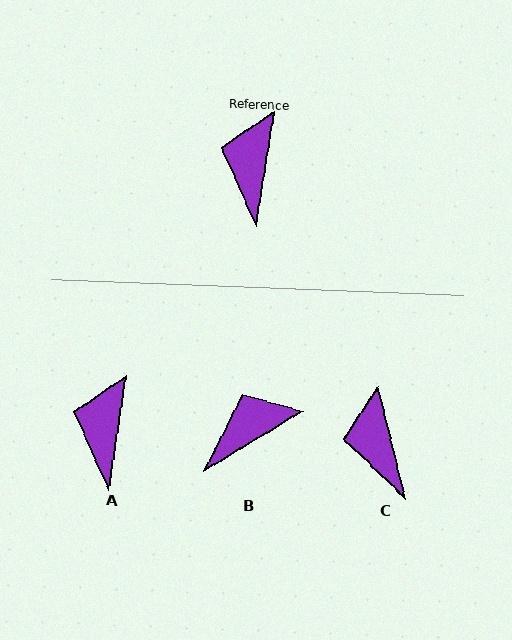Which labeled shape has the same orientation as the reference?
A.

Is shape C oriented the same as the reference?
No, it is off by about 22 degrees.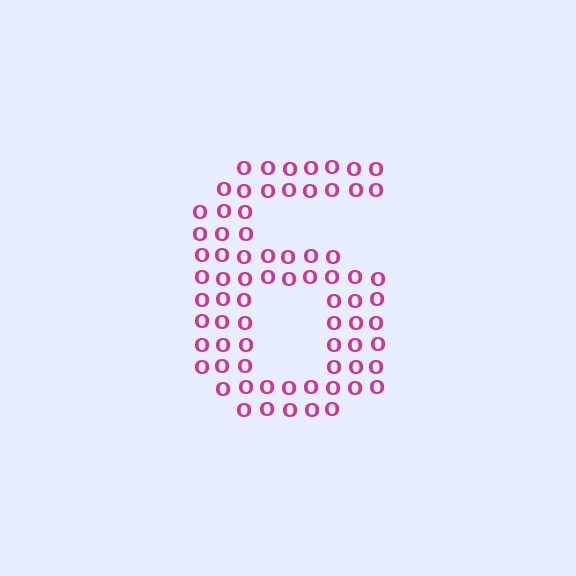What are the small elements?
The small elements are letter O's.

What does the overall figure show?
The overall figure shows the digit 6.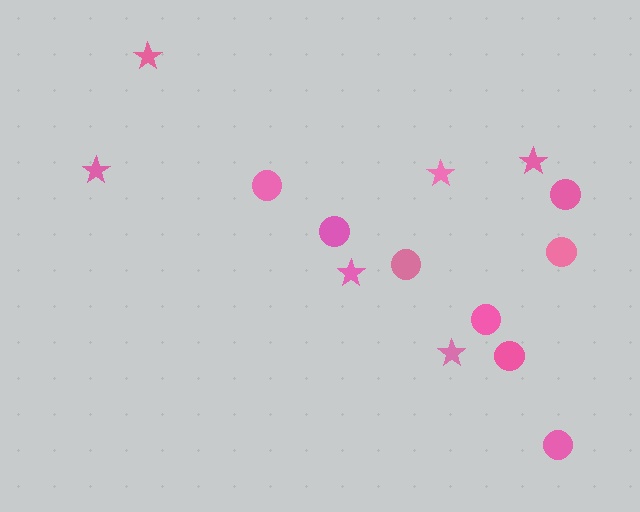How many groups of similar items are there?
There are 2 groups: one group of stars (6) and one group of circles (8).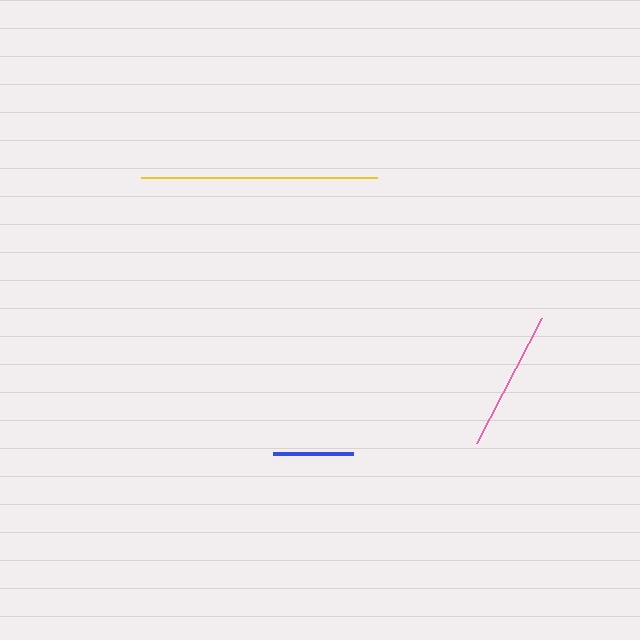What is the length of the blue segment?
The blue segment is approximately 81 pixels long.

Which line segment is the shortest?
The blue line is the shortest at approximately 81 pixels.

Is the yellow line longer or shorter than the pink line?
The yellow line is longer than the pink line.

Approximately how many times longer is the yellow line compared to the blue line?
The yellow line is approximately 2.9 times the length of the blue line.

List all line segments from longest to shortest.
From longest to shortest: yellow, pink, blue.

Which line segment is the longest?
The yellow line is the longest at approximately 236 pixels.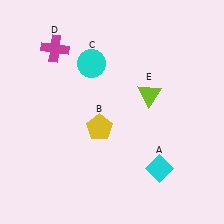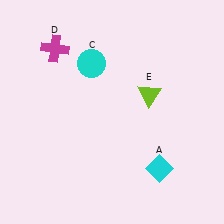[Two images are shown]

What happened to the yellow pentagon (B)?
The yellow pentagon (B) was removed in Image 2. It was in the bottom-left area of Image 1.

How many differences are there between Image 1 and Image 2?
There is 1 difference between the two images.